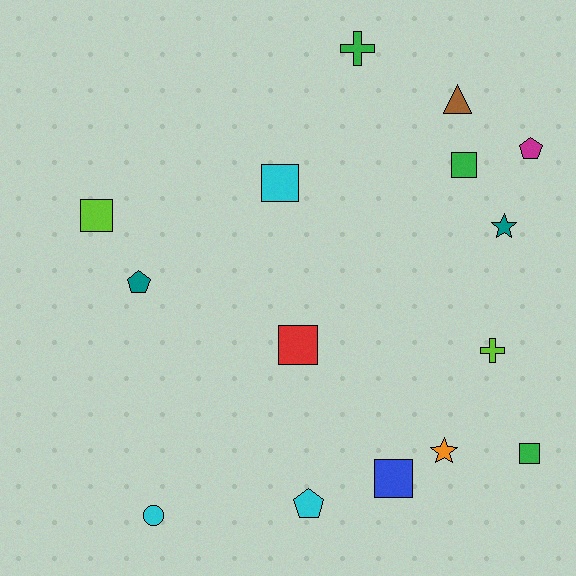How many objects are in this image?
There are 15 objects.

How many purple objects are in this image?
There are no purple objects.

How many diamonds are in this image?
There are no diamonds.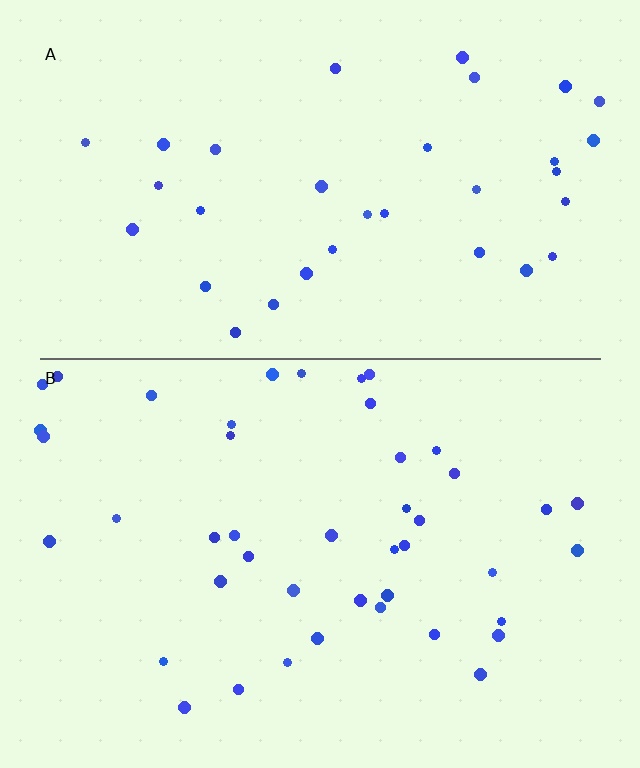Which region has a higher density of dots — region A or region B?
B (the bottom).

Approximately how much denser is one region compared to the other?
Approximately 1.3× — region B over region A.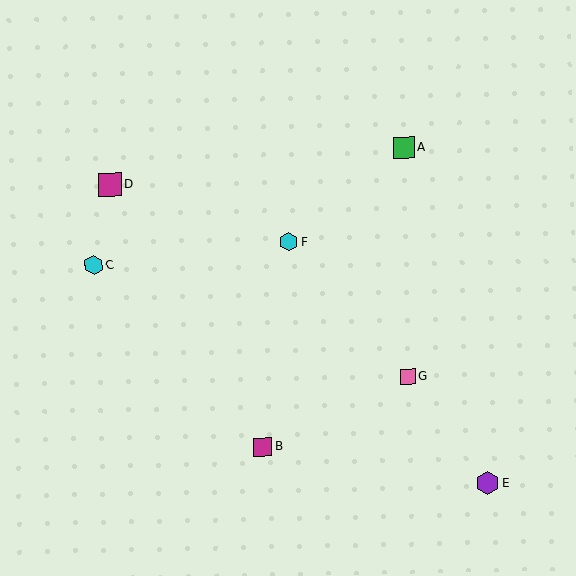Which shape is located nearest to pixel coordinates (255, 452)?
The magenta square (labeled B) at (263, 447) is nearest to that location.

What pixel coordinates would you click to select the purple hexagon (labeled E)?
Click at (487, 483) to select the purple hexagon E.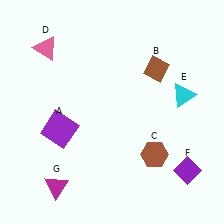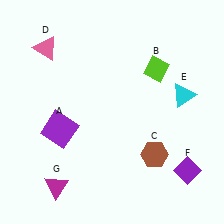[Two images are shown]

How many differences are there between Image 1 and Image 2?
There is 1 difference between the two images.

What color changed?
The diamond (B) changed from brown in Image 1 to lime in Image 2.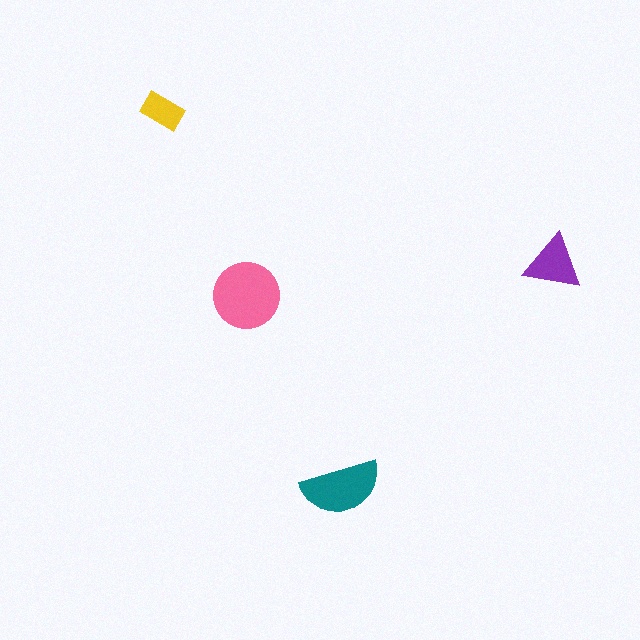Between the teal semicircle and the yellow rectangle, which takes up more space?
The teal semicircle.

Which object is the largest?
The pink circle.